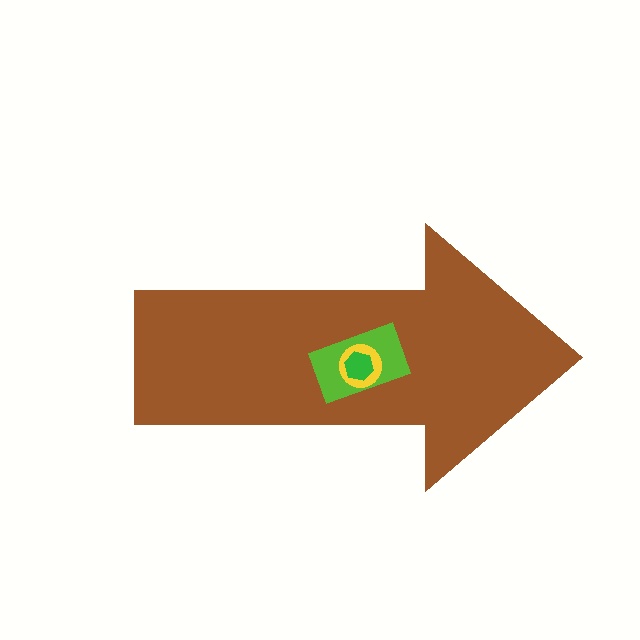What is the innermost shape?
The green hexagon.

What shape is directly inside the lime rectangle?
The yellow circle.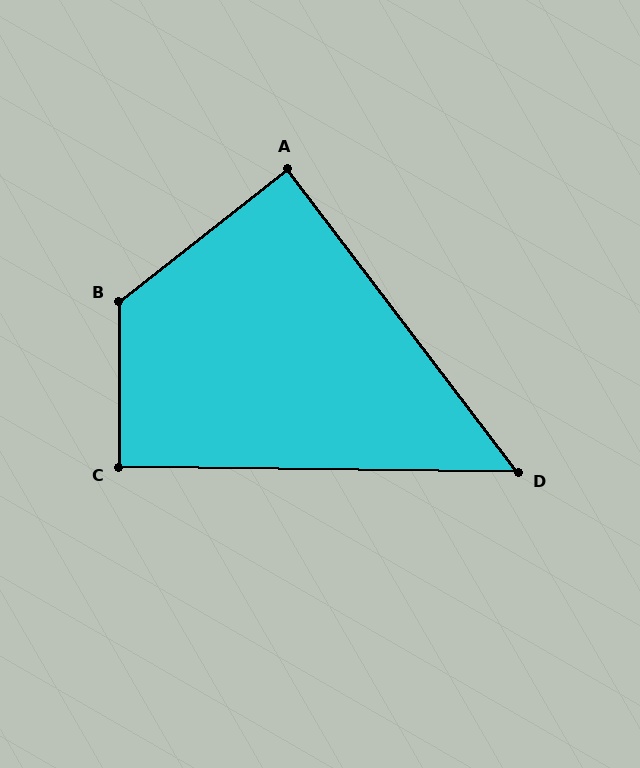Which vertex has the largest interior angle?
B, at approximately 128 degrees.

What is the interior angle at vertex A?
Approximately 89 degrees (approximately right).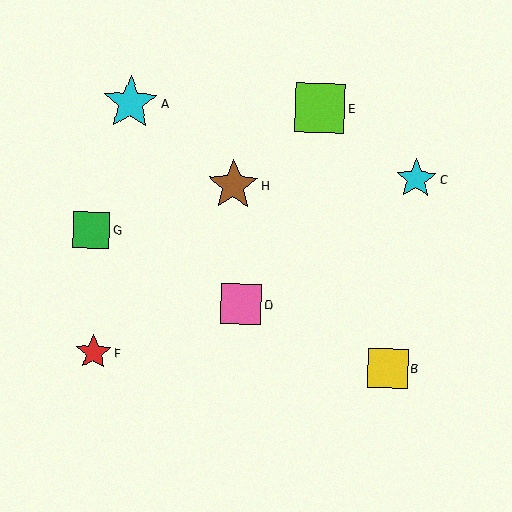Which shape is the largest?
The cyan star (labeled A) is the largest.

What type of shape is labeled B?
Shape B is a yellow square.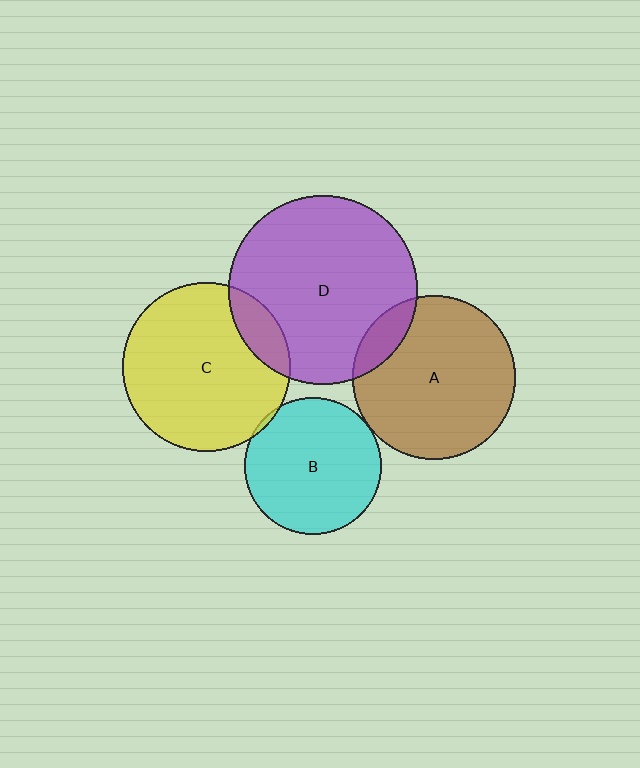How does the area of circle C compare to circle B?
Approximately 1.5 times.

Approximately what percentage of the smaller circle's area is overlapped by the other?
Approximately 5%.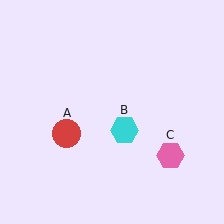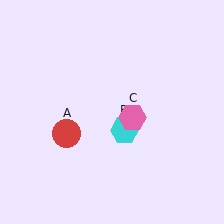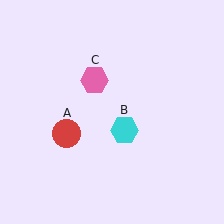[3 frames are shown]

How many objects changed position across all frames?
1 object changed position: pink hexagon (object C).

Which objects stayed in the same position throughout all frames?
Red circle (object A) and cyan hexagon (object B) remained stationary.